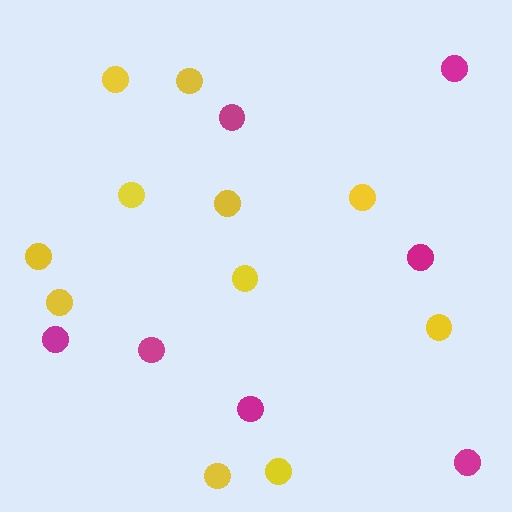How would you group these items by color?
There are 2 groups: one group of magenta circles (7) and one group of yellow circles (11).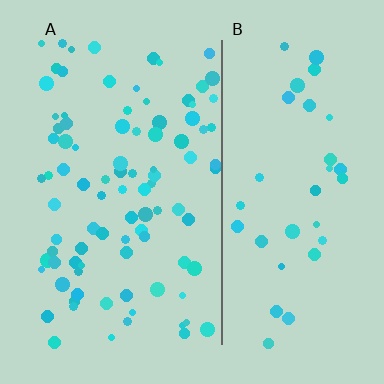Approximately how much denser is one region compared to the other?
Approximately 2.5× — region A over region B.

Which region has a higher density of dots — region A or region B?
A (the left).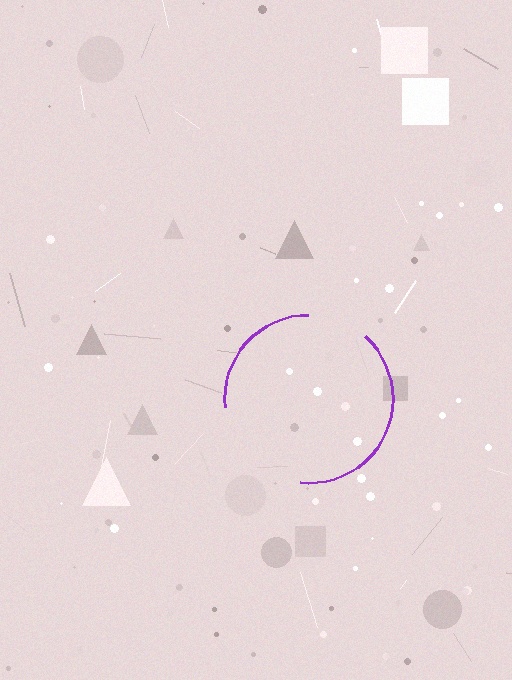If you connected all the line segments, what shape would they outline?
They would outline a circle.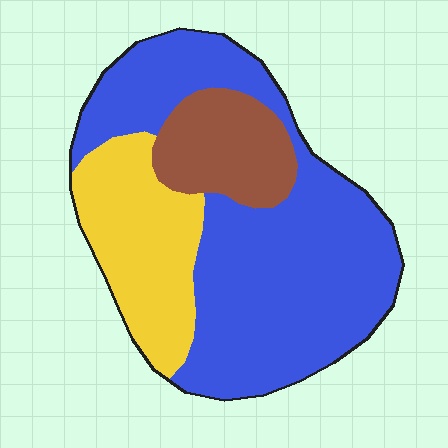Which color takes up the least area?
Brown, at roughly 15%.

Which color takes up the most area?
Blue, at roughly 60%.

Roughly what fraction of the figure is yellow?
Yellow covers about 25% of the figure.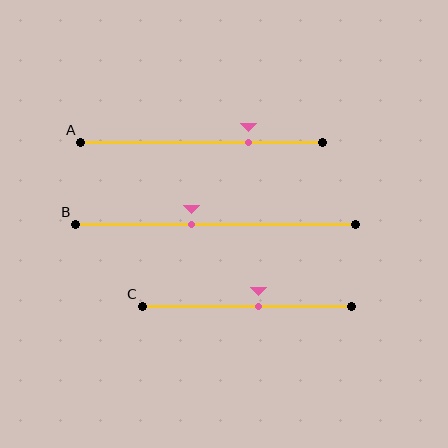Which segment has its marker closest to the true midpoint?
Segment C has its marker closest to the true midpoint.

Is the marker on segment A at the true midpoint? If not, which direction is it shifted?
No, the marker on segment A is shifted to the right by about 20% of the segment length.